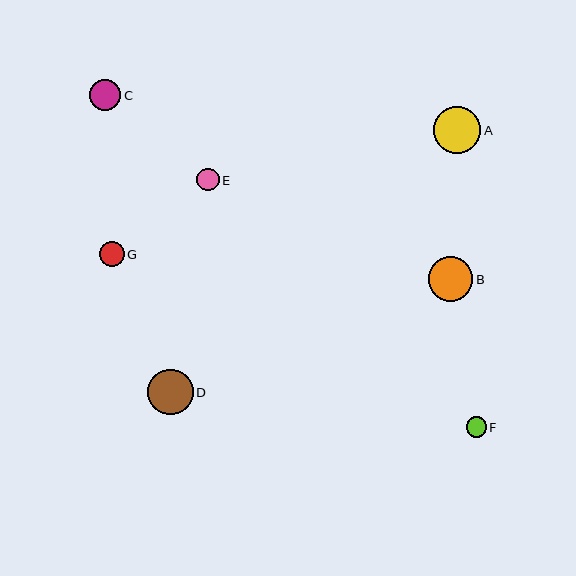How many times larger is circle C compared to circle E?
Circle C is approximately 1.4 times the size of circle E.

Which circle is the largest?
Circle A is the largest with a size of approximately 47 pixels.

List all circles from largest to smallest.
From largest to smallest: A, D, B, C, G, E, F.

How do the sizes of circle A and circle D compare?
Circle A and circle D are approximately the same size.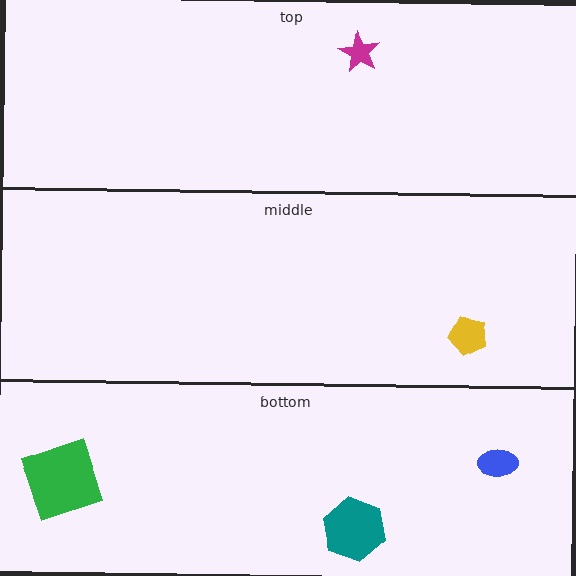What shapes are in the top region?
The magenta star.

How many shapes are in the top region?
1.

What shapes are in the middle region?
The yellow pentagon.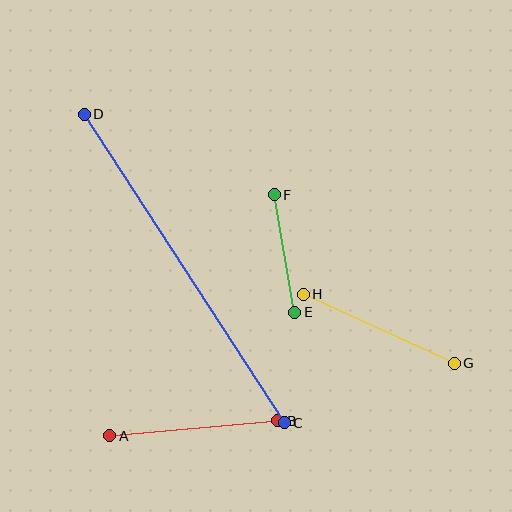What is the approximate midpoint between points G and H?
The midpoint is at approximately (379, 329) pixels.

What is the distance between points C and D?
The distance is approximately 368 pixels.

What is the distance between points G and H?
The distance is approximately 166 pixels.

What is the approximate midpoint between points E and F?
The midpoint is at approximately (285, 254) pixels.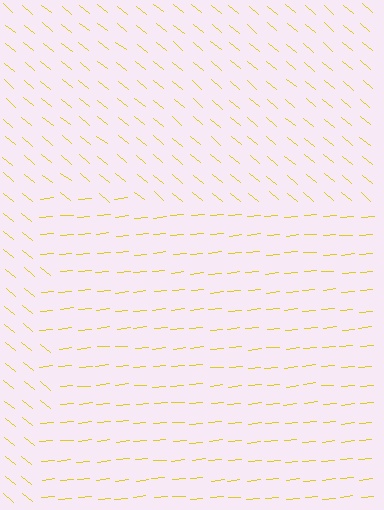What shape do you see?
I see a rectangle.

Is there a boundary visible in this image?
Yes, there is a texture boundary formed by a change in line orientation.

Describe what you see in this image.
The image is filled with small yellow line segments. A rectangle region in the image has lines oriented differently from the surrounding lines, creating a visible texture boundary.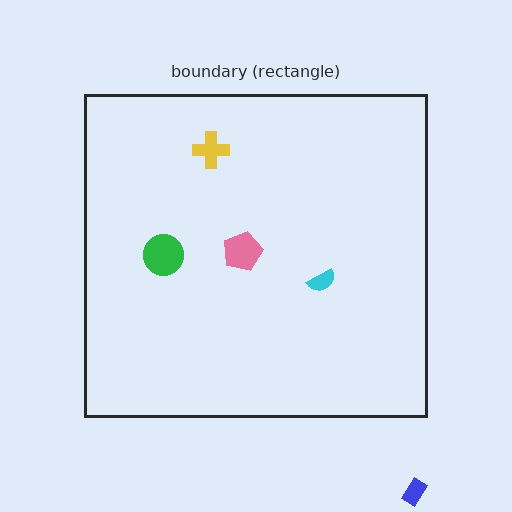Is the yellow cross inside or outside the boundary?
Inside.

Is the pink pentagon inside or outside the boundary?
Inside.